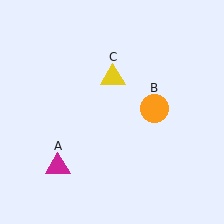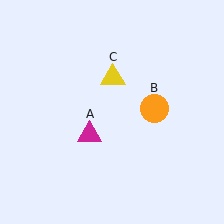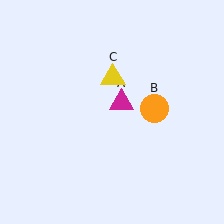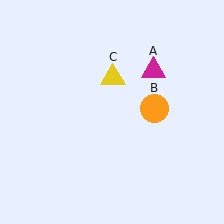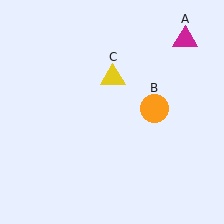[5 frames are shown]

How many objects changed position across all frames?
1 object changed position: magenta triangle (object A).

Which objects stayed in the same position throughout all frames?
Orange circle (object B) and yellow triangle (object C) remained stationary.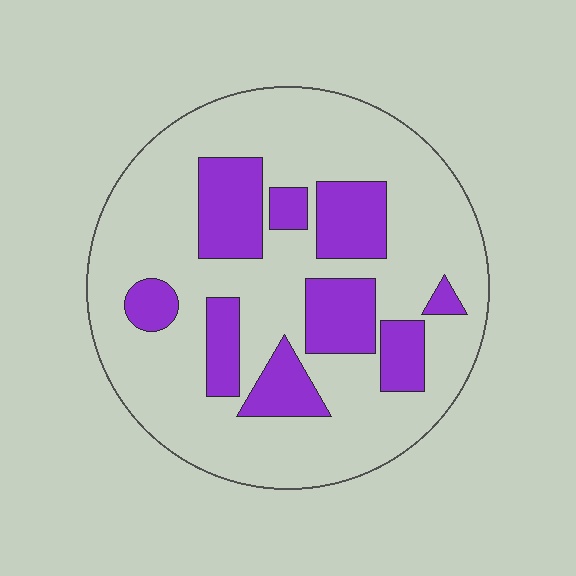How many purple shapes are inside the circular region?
9.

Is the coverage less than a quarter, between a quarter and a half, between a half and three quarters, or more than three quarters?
Between a quarter and a half.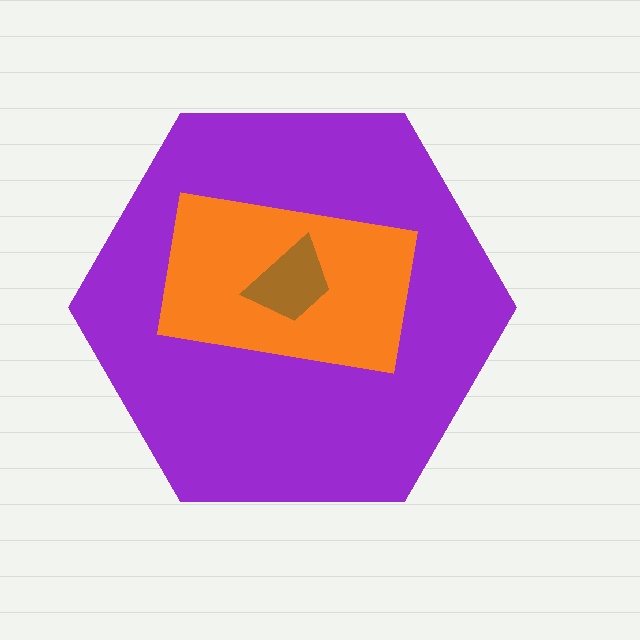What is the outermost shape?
The purple hexagon.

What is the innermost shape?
The brown trapezoid.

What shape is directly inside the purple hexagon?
The orange rectangle.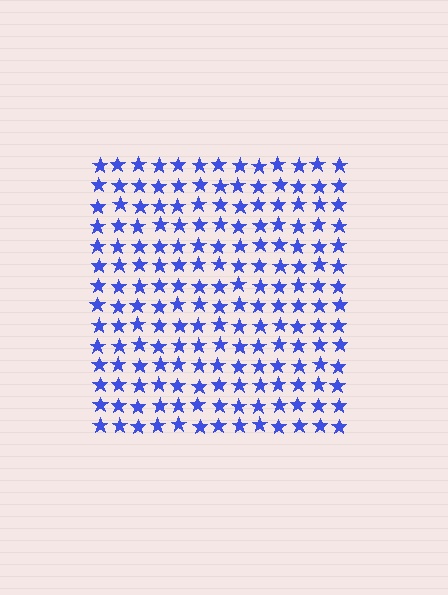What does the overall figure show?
The overall figure shows a square.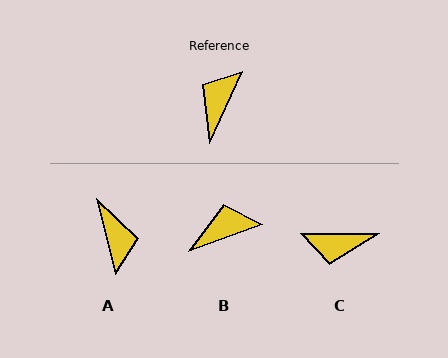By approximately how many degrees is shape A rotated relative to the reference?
Approximately 141 degrees clockwise.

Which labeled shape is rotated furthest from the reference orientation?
A, about 141 degrees away.